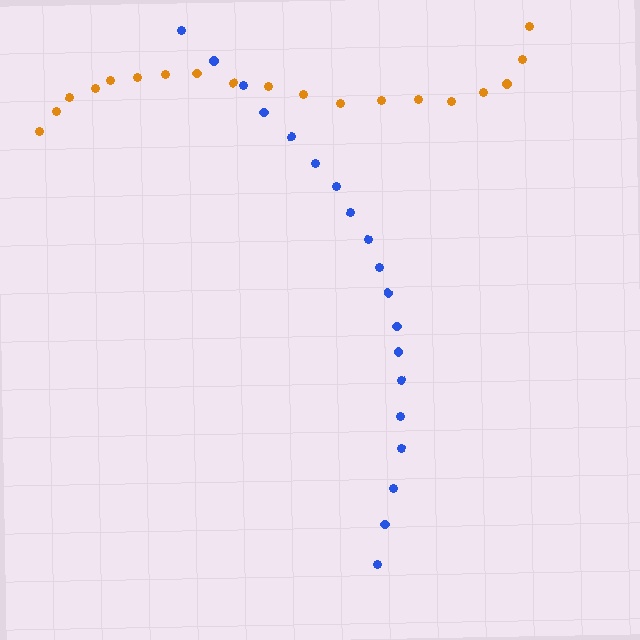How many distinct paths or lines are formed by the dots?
There are 2 distinct paths.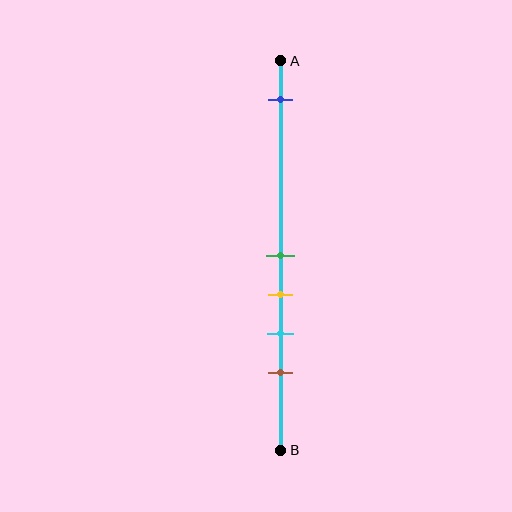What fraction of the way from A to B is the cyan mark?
The cyan mark is approximately 70% (0.7) of the way from A to B.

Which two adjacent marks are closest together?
The green and yellow marks are the closest adjacent pair.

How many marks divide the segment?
There are 5 marks dividing the segment.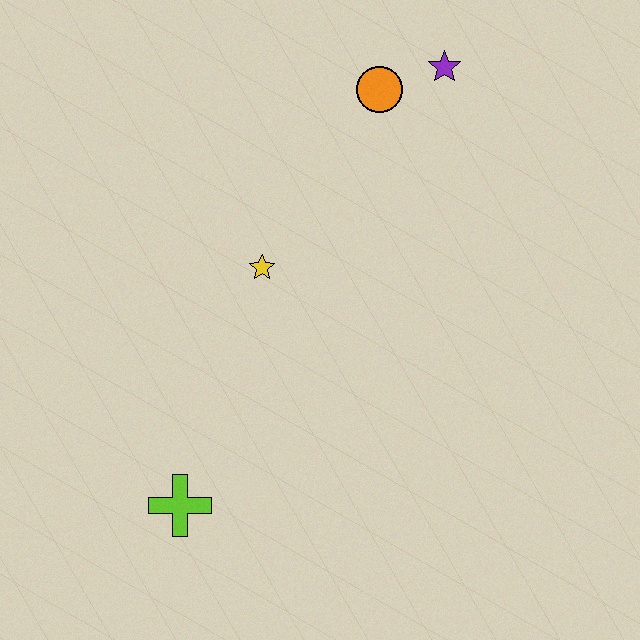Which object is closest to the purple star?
The orange circle is closest to the purple star.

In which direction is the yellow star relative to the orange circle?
The yellow star is below the orange circle.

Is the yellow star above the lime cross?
Yes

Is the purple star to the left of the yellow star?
No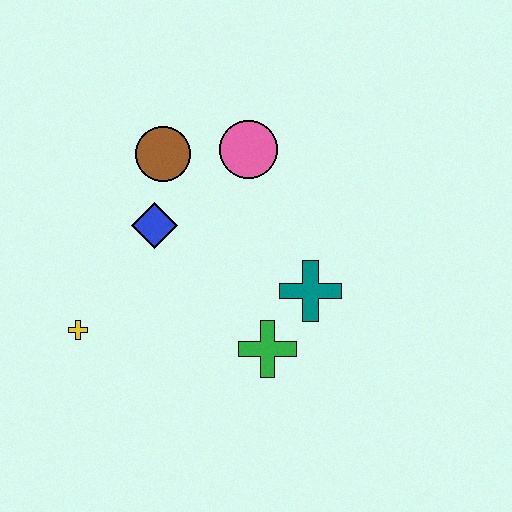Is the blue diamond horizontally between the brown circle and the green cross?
No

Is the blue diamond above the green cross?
Yes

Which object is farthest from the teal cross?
The yellow cross is farthest from the teal cross.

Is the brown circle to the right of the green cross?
No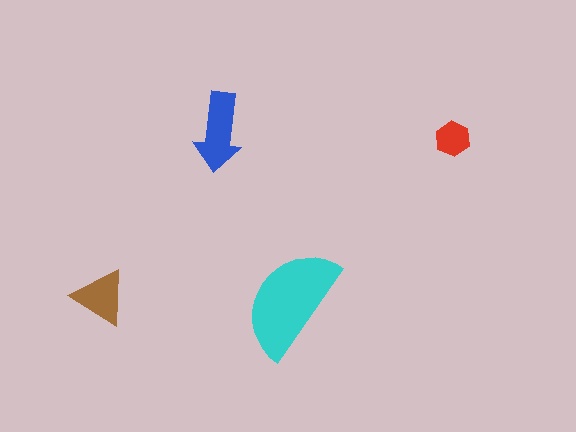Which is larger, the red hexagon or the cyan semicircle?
The cyan semicircle.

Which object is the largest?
The cyan semicircle.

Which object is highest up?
The blue arrow is topmost.